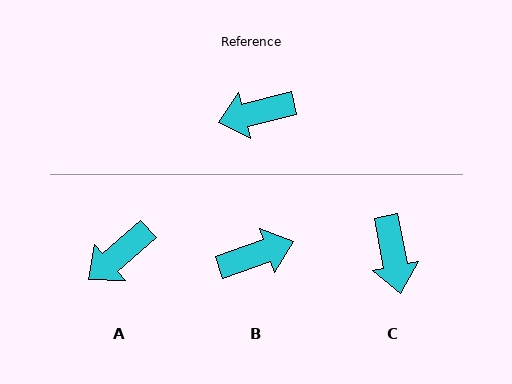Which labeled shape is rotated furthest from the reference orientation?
B, about 175 degrees away.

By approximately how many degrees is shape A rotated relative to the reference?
Approximately 26 degrees counter-clockwise.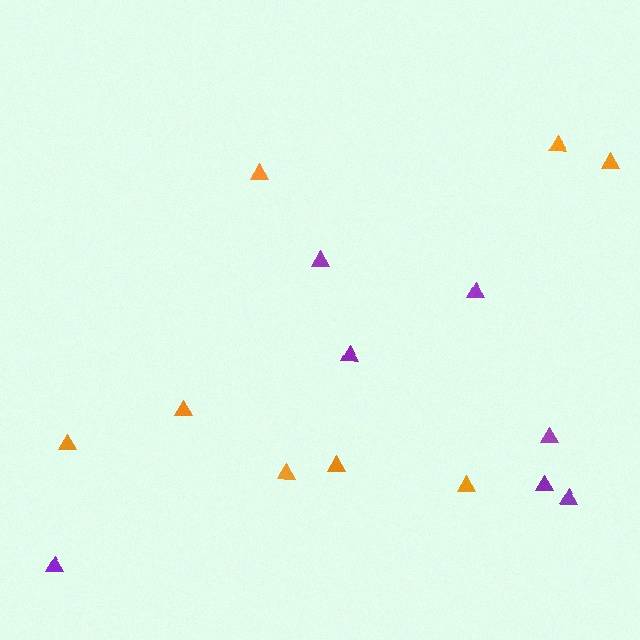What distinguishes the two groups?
There are 2 groups: one group of purple triangles (7) and one group of orange triangles (8).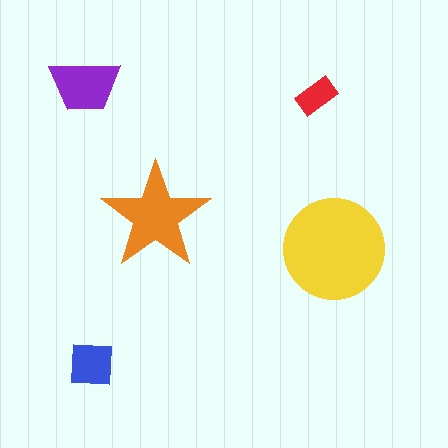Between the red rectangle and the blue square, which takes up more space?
The blue square.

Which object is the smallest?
The red rectangle.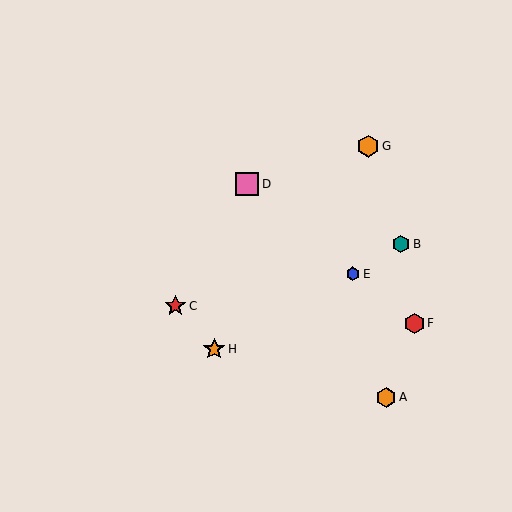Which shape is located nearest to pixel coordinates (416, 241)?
The teal hexagon (labeled B) at (401, 244) is nearest to that location.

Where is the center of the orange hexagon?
The center of the orange hexagon is at (386, 397).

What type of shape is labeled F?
Shape F is a red hexagon.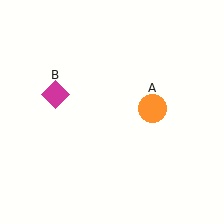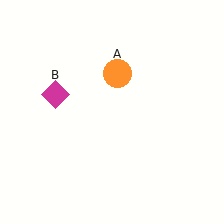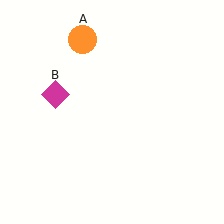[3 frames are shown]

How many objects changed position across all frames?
1 object changed position: orange circle (object A).